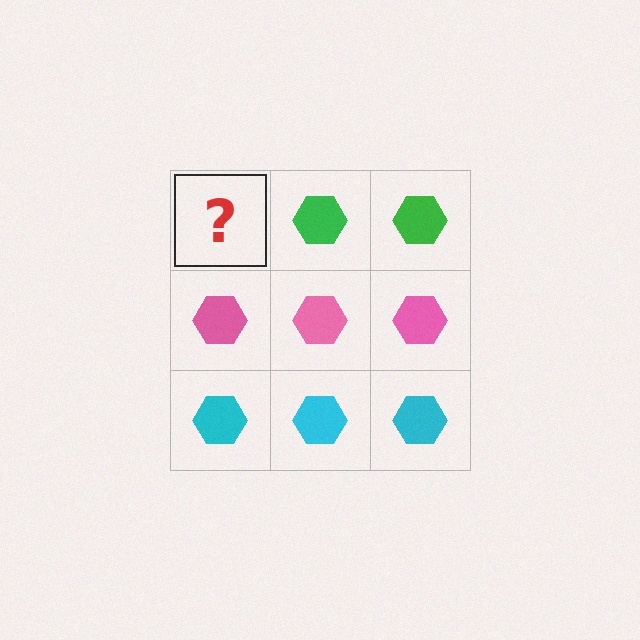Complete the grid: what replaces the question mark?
The question mark should be replaced with a green hexagon.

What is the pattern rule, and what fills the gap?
The rule is that each row has a consistent color. The gap should be filled with a green hexagon.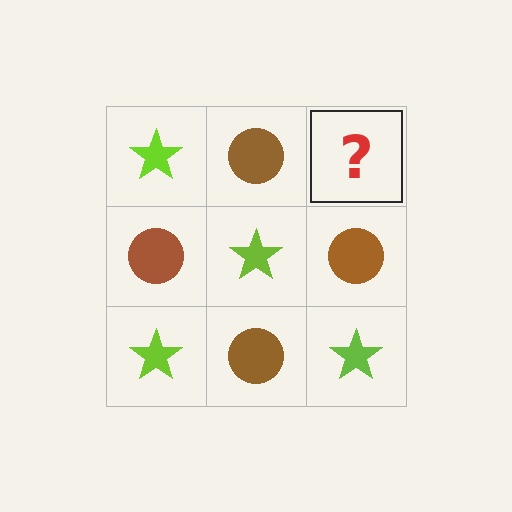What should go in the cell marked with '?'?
The missing cell should contain a lime star.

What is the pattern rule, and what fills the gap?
The rule is that it alternates lime star and brown circle in a checkerboard pattern. The gap should be filled with a lime star.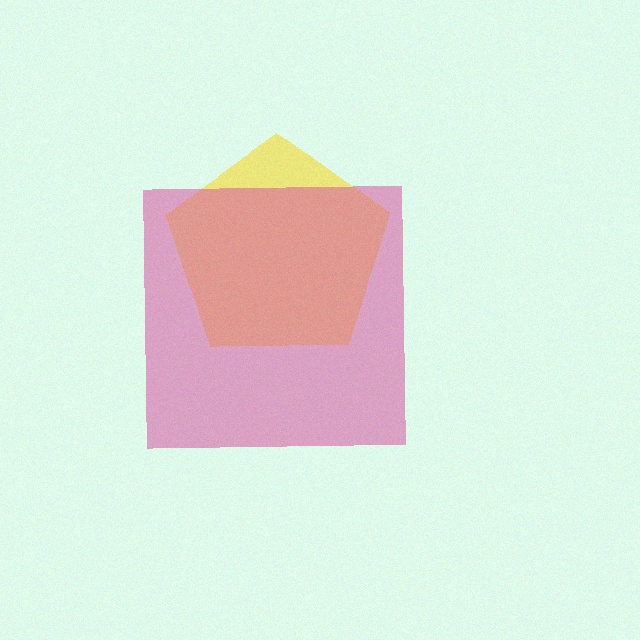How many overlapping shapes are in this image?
There are 2 overlapping shapes in the image.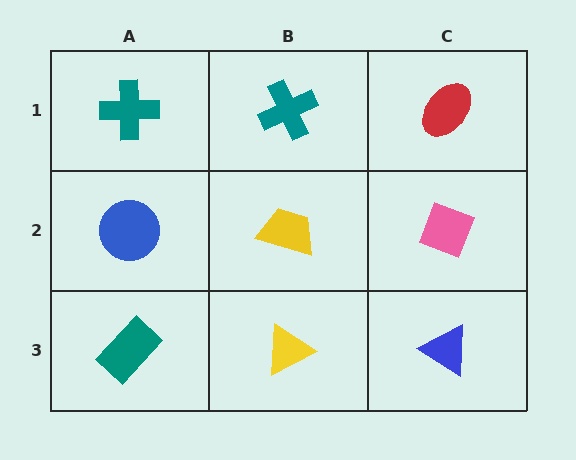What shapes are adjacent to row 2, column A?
A teal cross (row 1, column A), a teal rectangle (row 3, column A), a yellow trapezoid (row 2, column B).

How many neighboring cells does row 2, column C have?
3.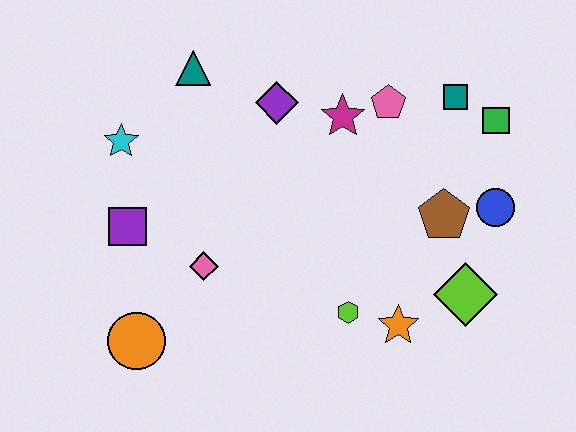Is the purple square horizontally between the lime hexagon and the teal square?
No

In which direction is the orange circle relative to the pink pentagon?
The orange circle is to the left of the pink pentagon.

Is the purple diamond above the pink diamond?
Yes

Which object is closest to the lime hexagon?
The orange star is closest to the lime hexagon.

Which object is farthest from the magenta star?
The orange circle is farthest from the magenta star.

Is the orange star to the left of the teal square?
Yes